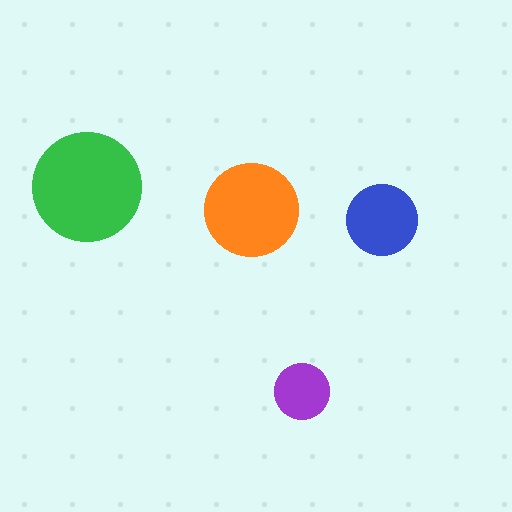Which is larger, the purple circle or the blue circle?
The blue one.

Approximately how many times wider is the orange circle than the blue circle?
About 1.5 times wider.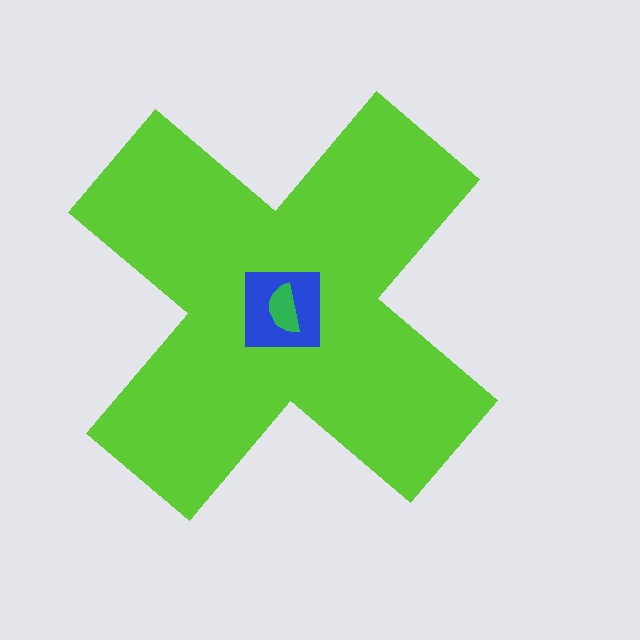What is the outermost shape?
The lime cross.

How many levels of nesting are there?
3.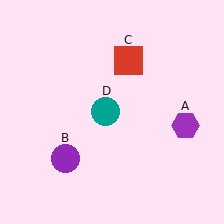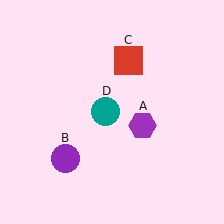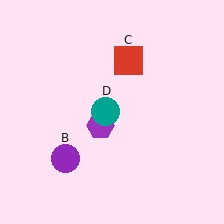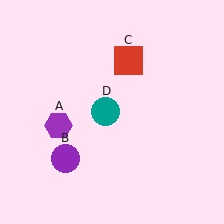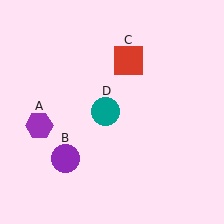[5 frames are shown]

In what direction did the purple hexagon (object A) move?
The purple hexagon (object A) moved left.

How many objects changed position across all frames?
1 object changed position: purple hexagon (object A).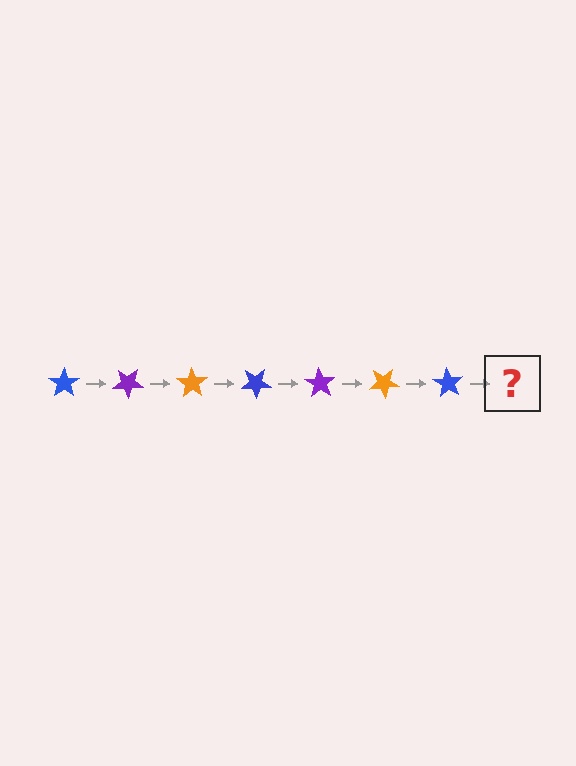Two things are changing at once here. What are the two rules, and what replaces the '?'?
The two rules are that it rotates 35 degrees each step and the color cycles through blue, purple, and orange. The '?' should be a purple star, rotated 245 degrees from the start.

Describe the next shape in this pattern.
It should be a purple star, rotated 245 degrees from the start.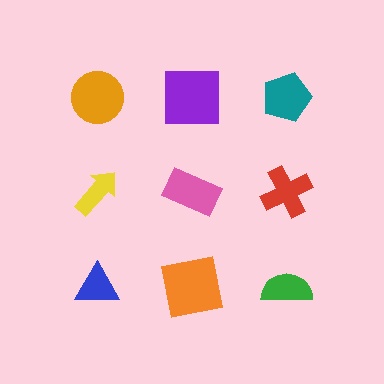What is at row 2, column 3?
A red cross.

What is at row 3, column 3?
A green semicircle.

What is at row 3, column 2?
An orange square.